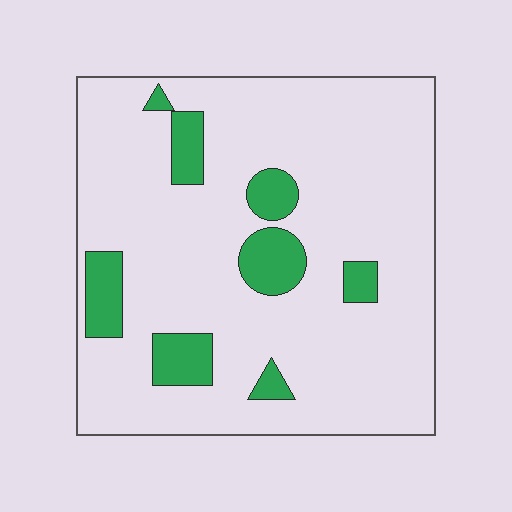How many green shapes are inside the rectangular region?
8.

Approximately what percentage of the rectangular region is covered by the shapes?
Approximately 15%.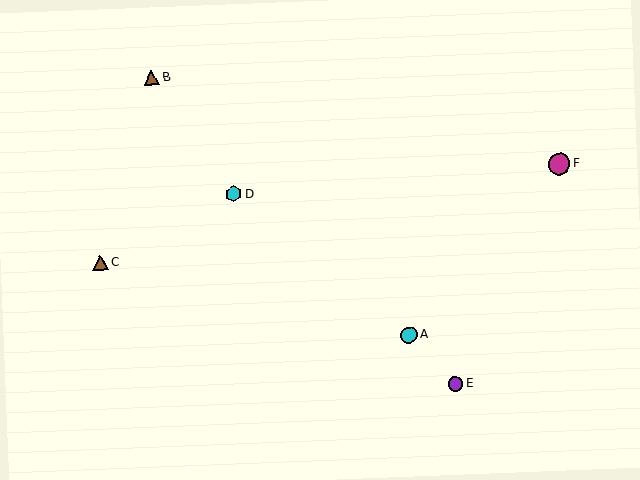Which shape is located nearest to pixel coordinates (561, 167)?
The magenta circle (labeled F) at (559, 164) is nearest to that location.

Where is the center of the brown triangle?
The center of the brown triangle is at (100, 262).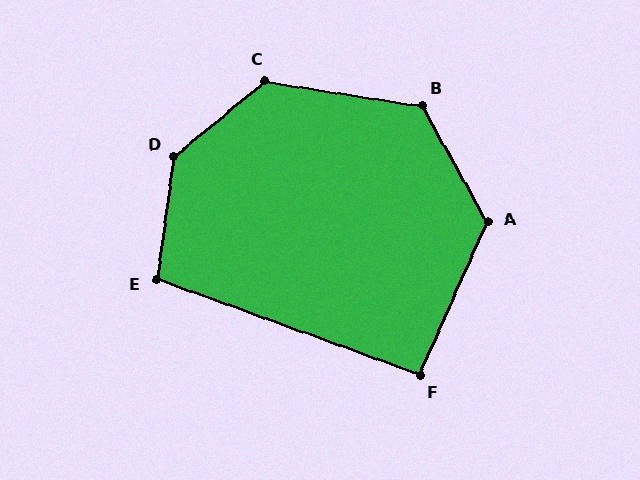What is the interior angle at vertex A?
Approximately 127 degrees (obtuse).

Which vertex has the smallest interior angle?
F, at approximately 94 degrees.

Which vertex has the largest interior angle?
D, at approximately 138 degrees.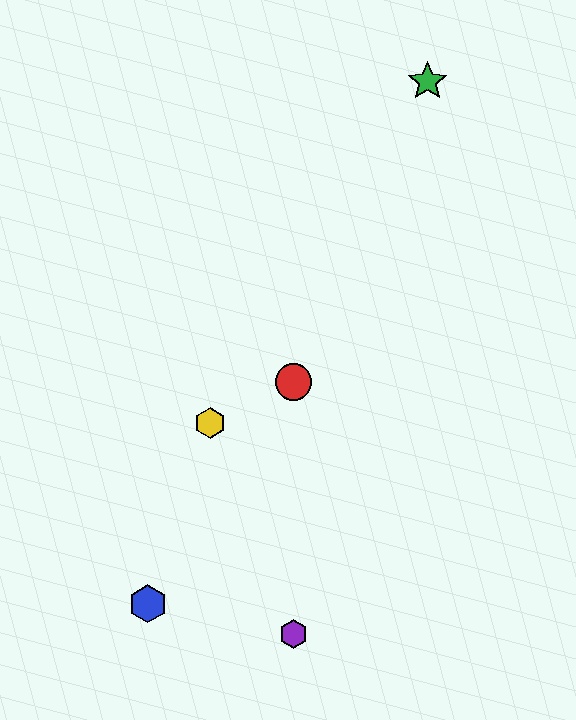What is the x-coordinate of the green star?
The green star is at x≈428.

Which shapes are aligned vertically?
The red circle, the purple hexagon are aligned vertically.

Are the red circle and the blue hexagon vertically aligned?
No, the red circle is at x≈294 and the blue hexagon is at x≈148.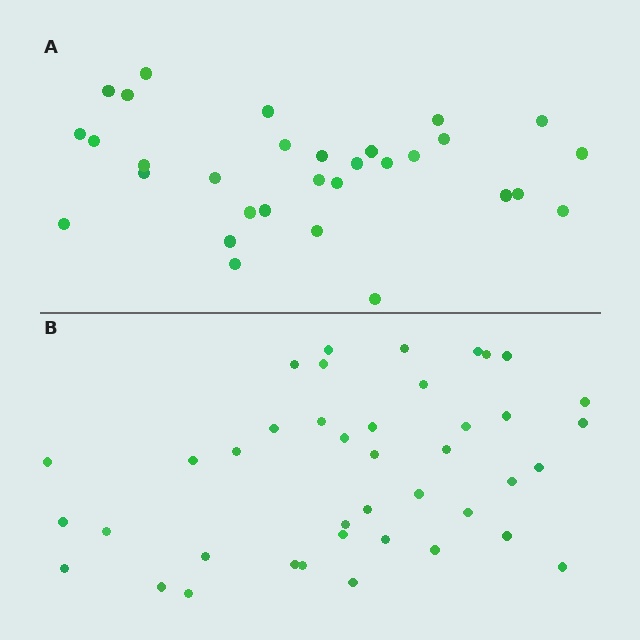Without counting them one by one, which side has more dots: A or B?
Region B (the bottom region) has more dots.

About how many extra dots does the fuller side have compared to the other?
Region B has roughly 10 or so more dots than region A.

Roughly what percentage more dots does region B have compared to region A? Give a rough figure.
About 30% more.